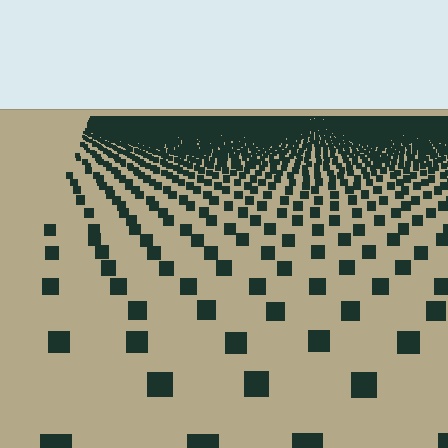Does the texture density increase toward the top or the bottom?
Density increases toward the top.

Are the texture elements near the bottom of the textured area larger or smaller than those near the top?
Larger. Near the bottom, elements are closer to the viewer and appear at a bigger on-screen size.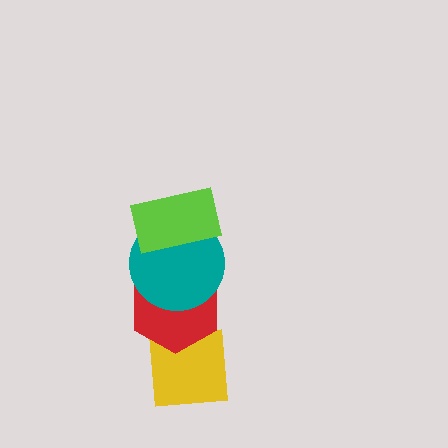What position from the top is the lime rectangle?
The lime rectangle is 1st from the top.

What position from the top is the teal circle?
The teal circle is 2nd from the top.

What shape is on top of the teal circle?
The lime rectangle is on top of the teal circle.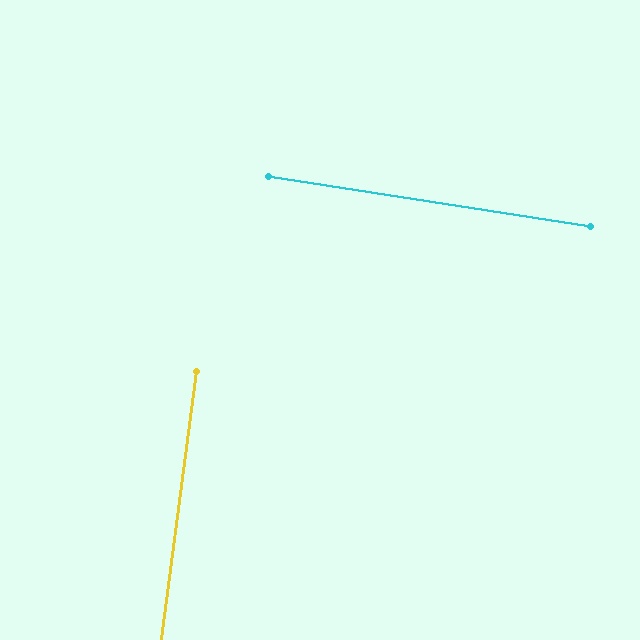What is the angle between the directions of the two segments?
Approximately 89 degrees.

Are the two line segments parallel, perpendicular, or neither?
Perpendicular — they meet at approximately 89°.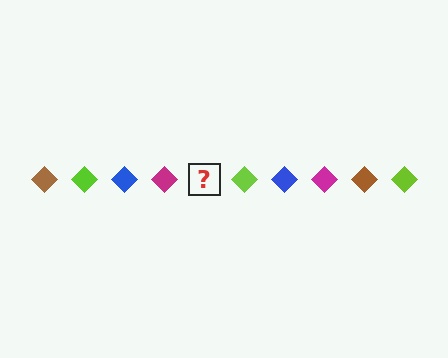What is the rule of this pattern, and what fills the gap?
The rule is that the pattern cycles through brown, lime, blue, magenta diamonds. The gap should be filled with a brown diamond.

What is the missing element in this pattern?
The missing element is a brown diamond.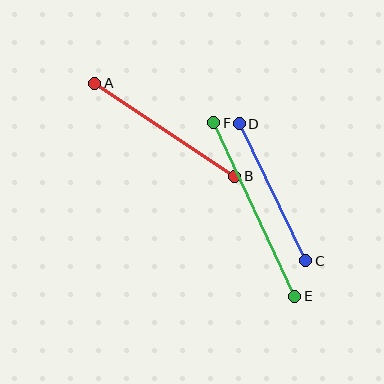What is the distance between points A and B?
The distance is approximately 168 pixels.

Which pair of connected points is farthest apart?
Points E and F are farthest apart.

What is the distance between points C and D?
The distance is approximately 153 pixels.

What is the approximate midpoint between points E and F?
The midpoint is at approximately (254, 210) pixels.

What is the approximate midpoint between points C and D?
The midpoint is at approximately (273, 192) pixels.